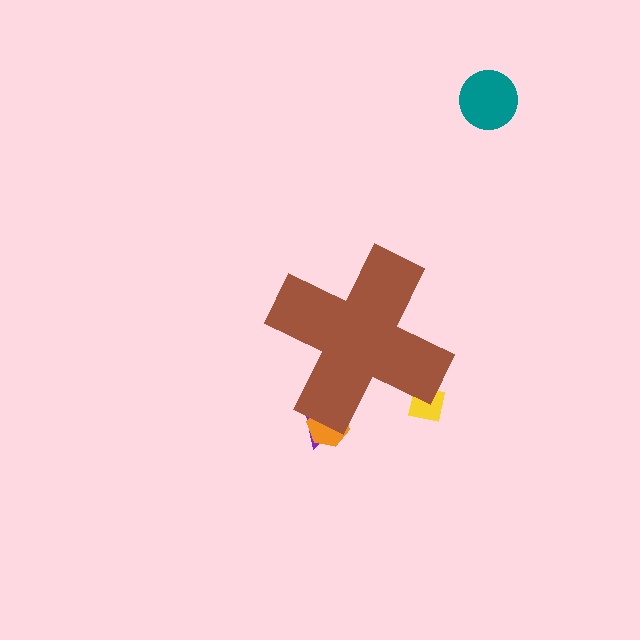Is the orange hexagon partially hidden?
Yes, the orange hexagon is partially hidden behind the brown cross.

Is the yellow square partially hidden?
Yes, the yellow square is partially hidden behind the brown cross.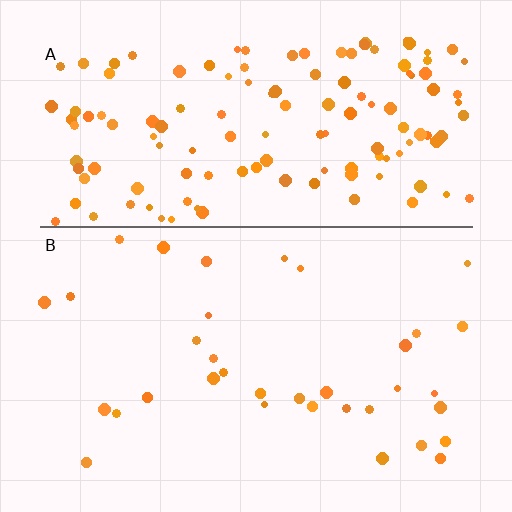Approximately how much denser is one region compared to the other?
Approximately 4.0× — region A over region B.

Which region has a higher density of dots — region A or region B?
A (the top).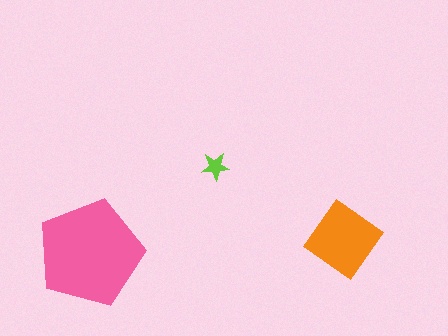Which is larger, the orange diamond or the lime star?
The orange diamond.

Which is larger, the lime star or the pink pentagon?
The pink pentagon.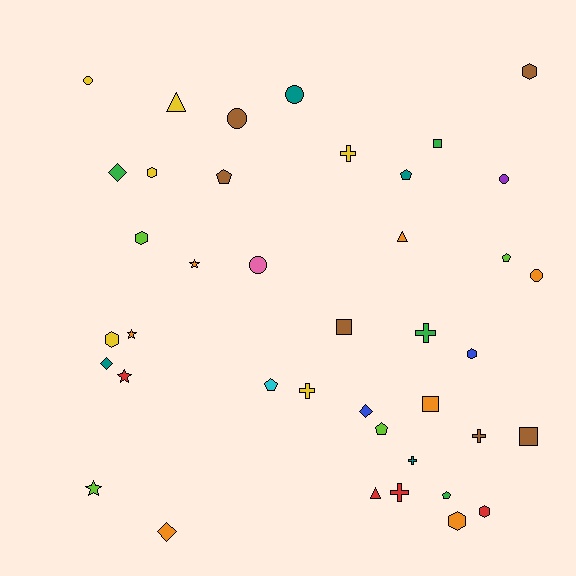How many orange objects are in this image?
There are 7 orange objects.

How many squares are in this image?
There are 4 squares.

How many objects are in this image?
There are 40 objects.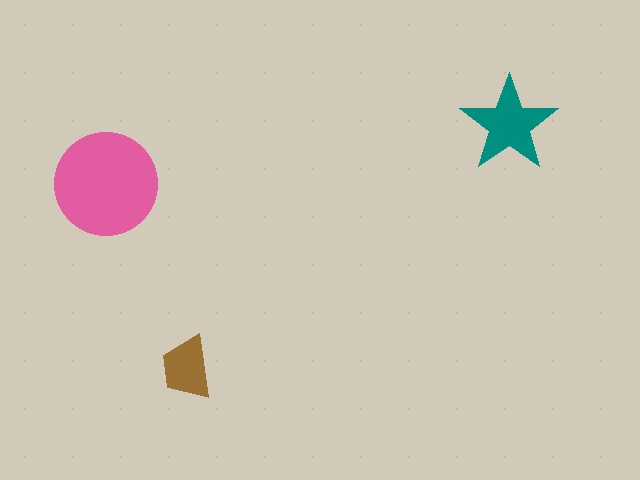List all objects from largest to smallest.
The pink circle, the teal star, the brown trapezoid.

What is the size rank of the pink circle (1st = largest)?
1st.